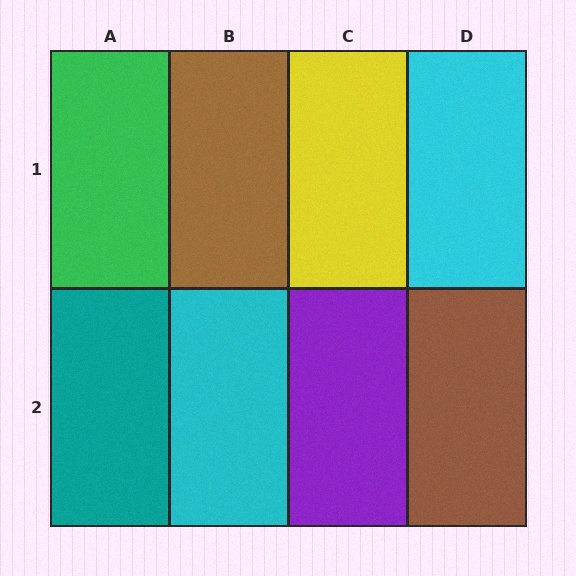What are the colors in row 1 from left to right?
Green, brown, yellow, cyan.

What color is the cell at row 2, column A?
Teal.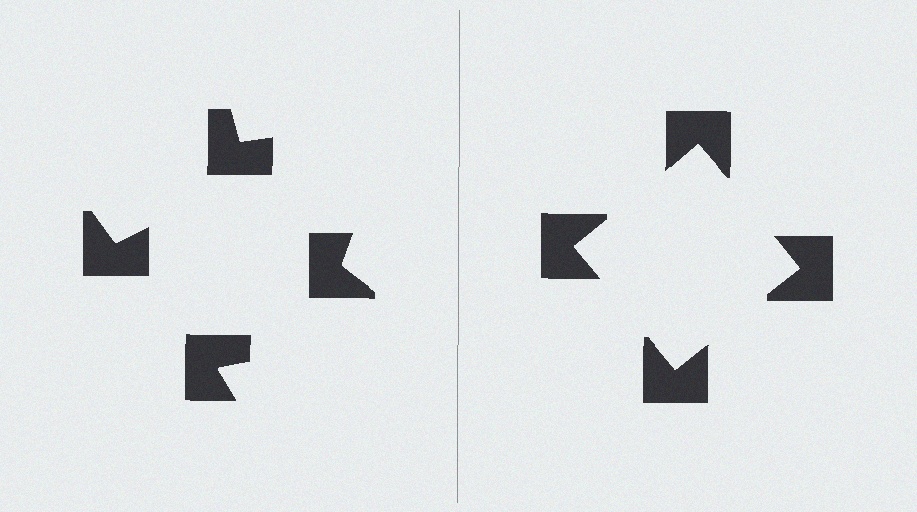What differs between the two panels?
The notched squares are positioned identically on both sides; only the wedge orientations differ. On the right they align to a square; on the left they are misaligned.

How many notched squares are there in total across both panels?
8 — 4 on each side.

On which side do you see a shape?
An illusory square appears on the right side. On the left side the wedge cuts are rotated, so no coherent shape forms.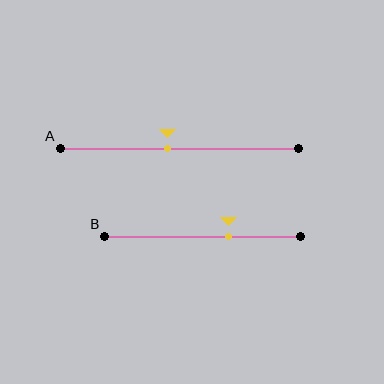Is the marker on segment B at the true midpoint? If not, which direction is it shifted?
No, the marker on segment B is shifted to the right by about 13% of the segment length.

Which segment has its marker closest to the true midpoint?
Segment A has its marker closest to the true midpoint.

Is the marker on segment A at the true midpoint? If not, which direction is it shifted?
No, the marker on segment A is shifted to the left by about 5% of the segment length.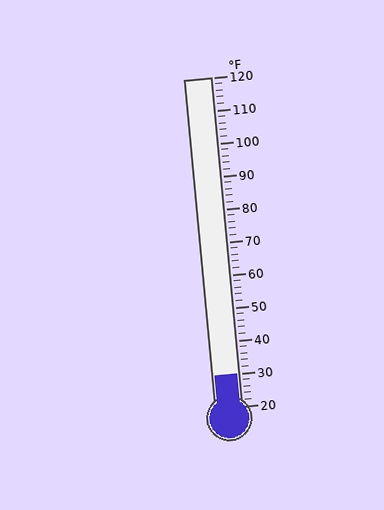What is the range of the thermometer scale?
The thermometer scale ranges from 20°F to 120°F.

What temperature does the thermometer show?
The thermometer shows approximately 30°F.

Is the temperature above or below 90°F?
The temperature is below 90°F.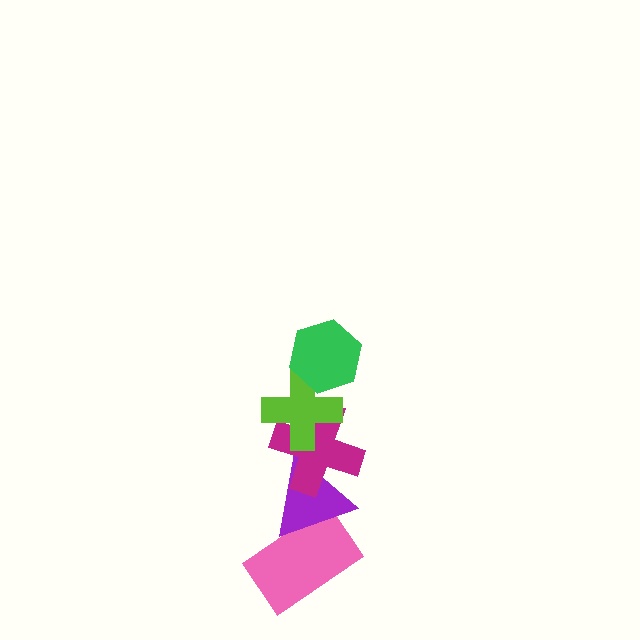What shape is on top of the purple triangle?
The magenta cross is on top of the purple triangle.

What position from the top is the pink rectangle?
The pink rectangle is 5th from the top.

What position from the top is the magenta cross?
The magenta cross is 3rd from the top.